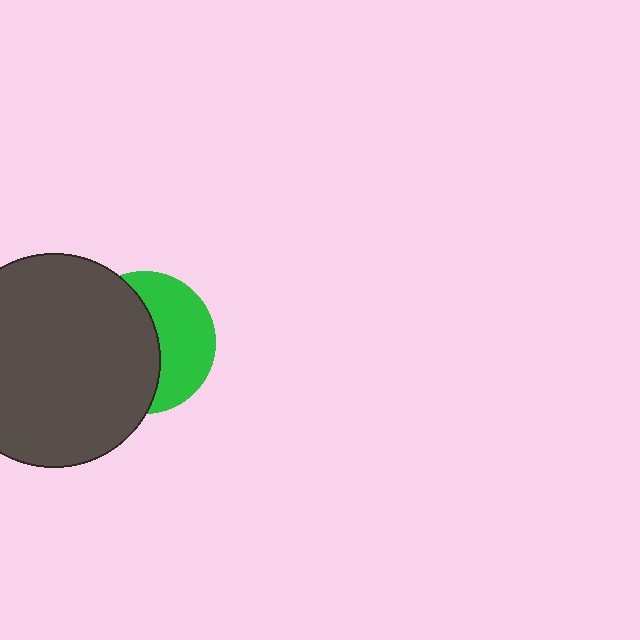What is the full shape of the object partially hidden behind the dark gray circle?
The partially hidden object is a green circle.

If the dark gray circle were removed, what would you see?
You would see the complete green circle.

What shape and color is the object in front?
The object in front is a dark gray circle.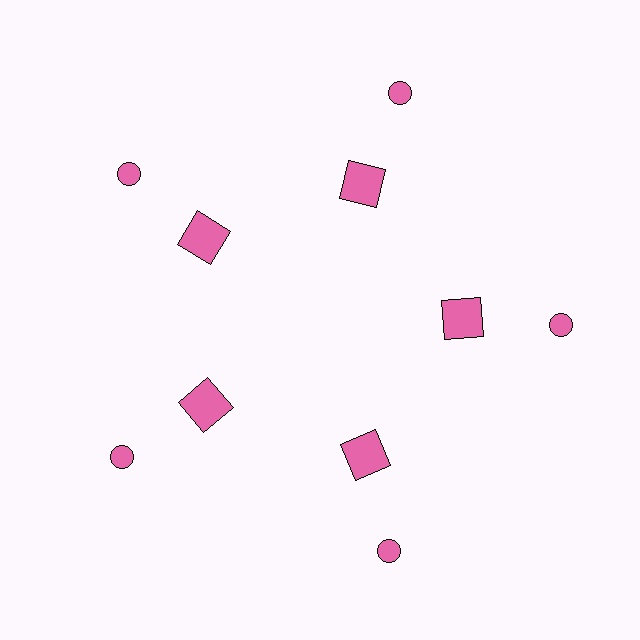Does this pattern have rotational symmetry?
Yes, this pattern has 5-fold rotational symmetry. It looks the same after rotating 72 degrees around the center.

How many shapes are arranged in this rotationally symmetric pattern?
There are 10 shapes, arranged in 5 groups of 2.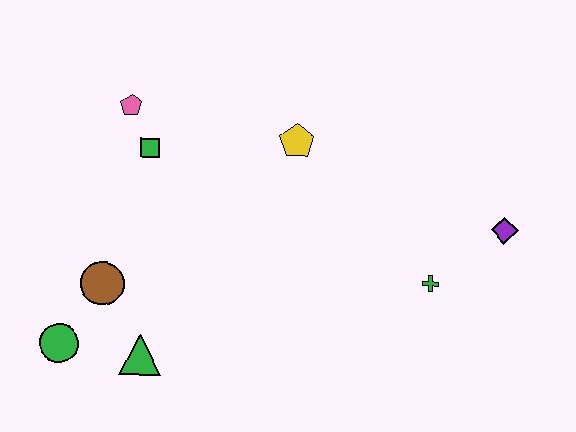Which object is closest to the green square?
The pink pentagon is closest to the green square.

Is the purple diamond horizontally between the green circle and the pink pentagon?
No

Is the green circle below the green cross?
Yes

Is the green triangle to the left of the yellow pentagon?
Yes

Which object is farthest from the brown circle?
The purple diamond is farthest from the brown circle.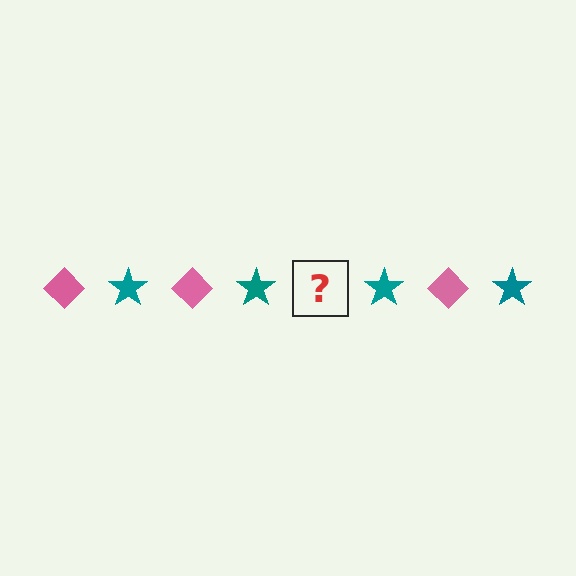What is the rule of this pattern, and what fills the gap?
The rule is that the pattern alternates between pink diamond and teal star. The gap should be filled with a pink diamond.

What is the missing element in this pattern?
The missing element is a pink diamond.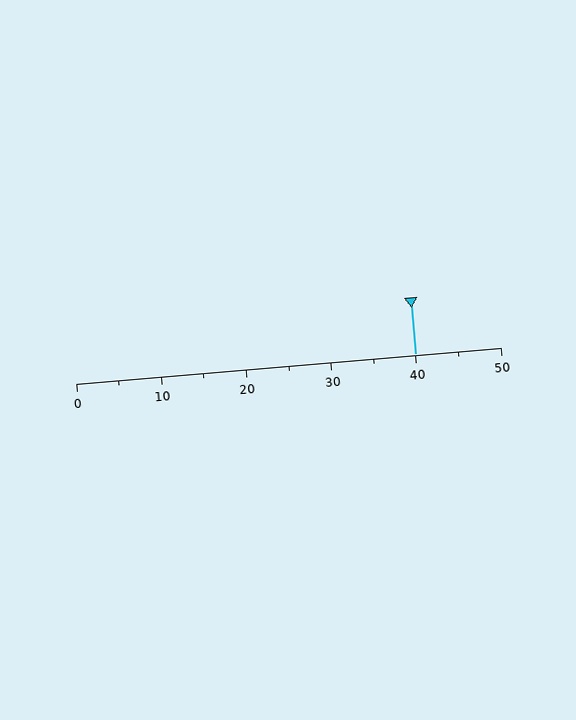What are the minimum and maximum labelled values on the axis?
The axis runs from 0 to 50.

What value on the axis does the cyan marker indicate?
The marker indicates approximately 40.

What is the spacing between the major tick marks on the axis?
The major ticks are spaced 10 apart.